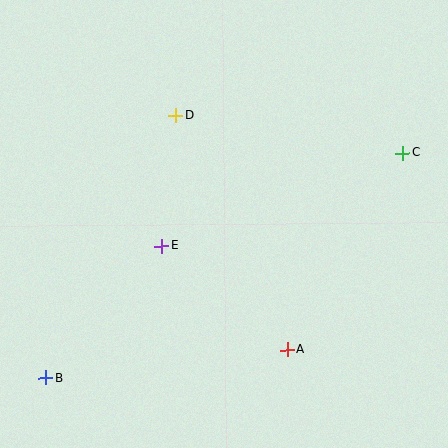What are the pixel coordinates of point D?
Point D is at (176, 116).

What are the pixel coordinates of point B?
Point B is at (46, 378).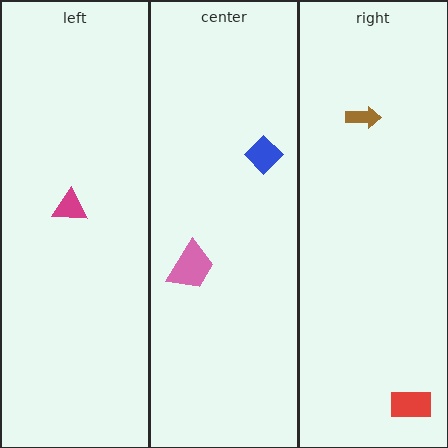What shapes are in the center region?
The blue diamond, the pink trapezoid.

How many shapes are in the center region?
2.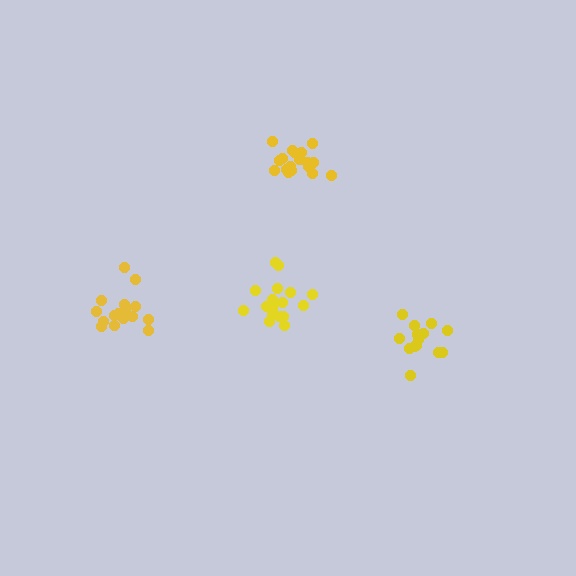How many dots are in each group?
Group 1: 18 dots, Group 2: 18 dots, Group 3: 16 dots, Group 4: 14 dots (66 total).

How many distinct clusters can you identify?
There are 4 distinct clusters.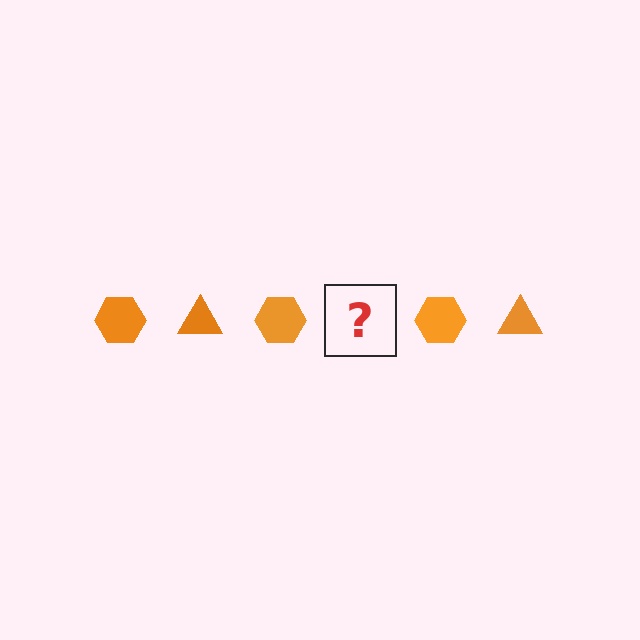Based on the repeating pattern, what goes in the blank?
The blank should be an orange triangle.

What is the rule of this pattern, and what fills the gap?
The rule is that the pattern cycles through hexagon, triangle shapes in orange. The gap should be filled with an orange triangle.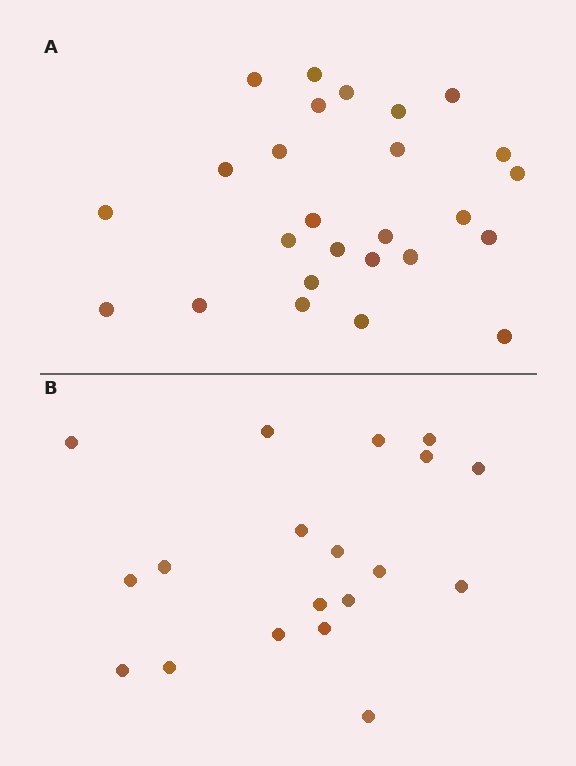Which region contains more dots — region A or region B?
Region A (the top region) has more dots.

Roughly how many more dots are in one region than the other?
Region A has roughly 8 or so more dots than region B.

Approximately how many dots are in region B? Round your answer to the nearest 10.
About 20 dots. (The exact count is 19, which rounds to 20.)